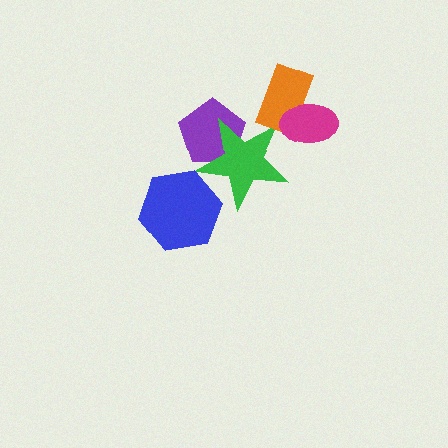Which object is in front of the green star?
The blue hexagon is in front of the green star.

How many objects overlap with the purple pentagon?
1 object overlaps with the purple pentagon.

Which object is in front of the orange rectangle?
The magenta ellipse is in front of the orange rectangle.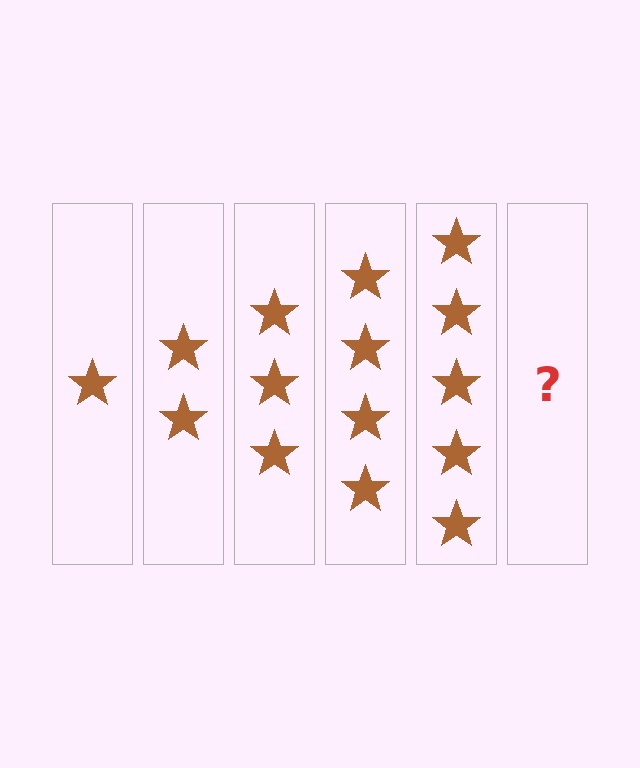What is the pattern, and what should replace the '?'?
The pattern is that each step adds one more star. The '?' should be 6 stars.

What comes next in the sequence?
The next element should be 6 stars.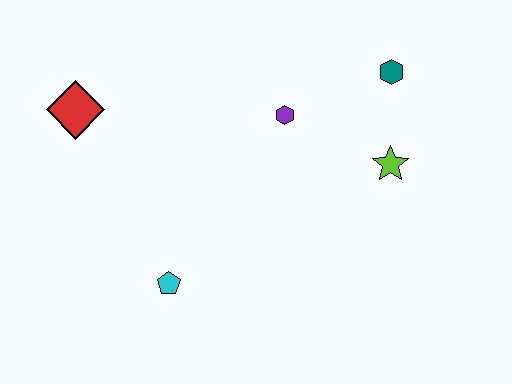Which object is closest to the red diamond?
The cyan pentagon is closest to the red diamond.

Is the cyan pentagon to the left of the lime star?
Yes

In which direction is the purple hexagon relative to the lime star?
The purple hexagon is to the left of the lime star.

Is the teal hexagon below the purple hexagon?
No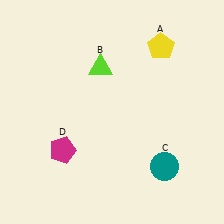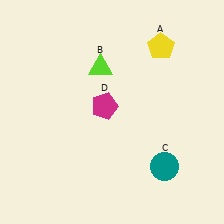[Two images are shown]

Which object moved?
The magenta pentagon (D) moved up.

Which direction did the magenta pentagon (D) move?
The magenta pentagon (D) moved up.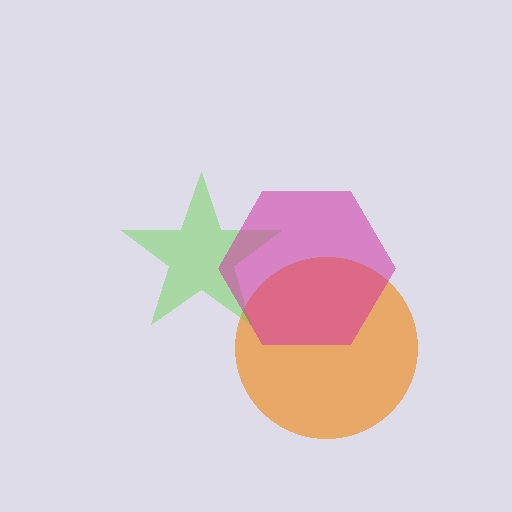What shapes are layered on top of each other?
The layered shapes are: an orange circle, a lime star, a magenta hexagon.